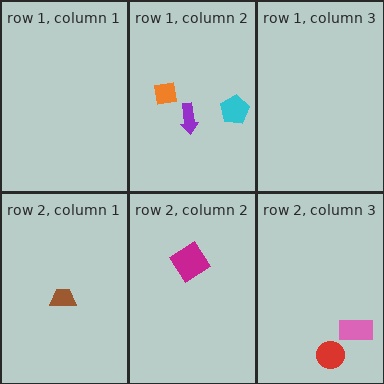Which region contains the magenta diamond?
The row 2, column 2 region.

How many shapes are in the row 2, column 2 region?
1.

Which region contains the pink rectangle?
The row 2, column 3 region.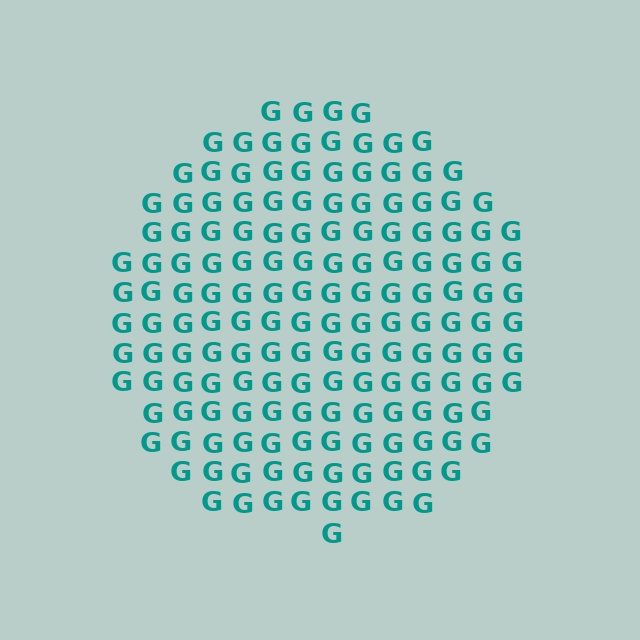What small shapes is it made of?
It is made of small letter G's.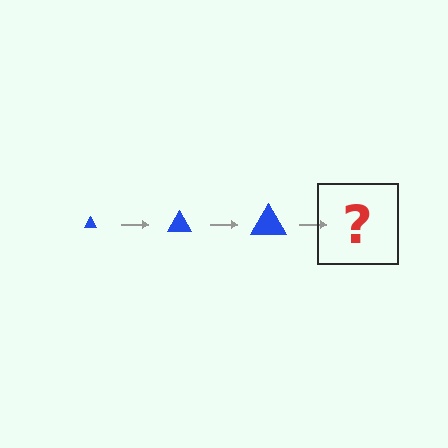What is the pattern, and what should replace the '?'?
The pattern is that the triangle gets progressively larger each step. The '?' should be a blue triangle, larger than the previous one.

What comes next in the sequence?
The next element should be a blue triangle, larger than the previous one.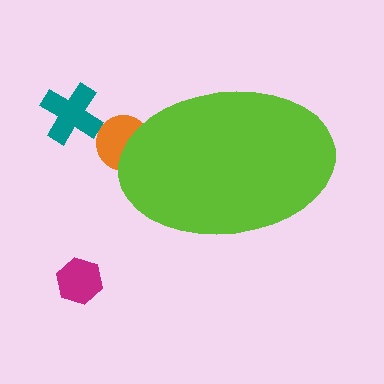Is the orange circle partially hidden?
Yes, the orange circle is partially hidden behind the lime ellipse.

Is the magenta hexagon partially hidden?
No, the magenta hexagon is fully visible.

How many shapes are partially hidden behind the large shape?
1 shape is partially hidden.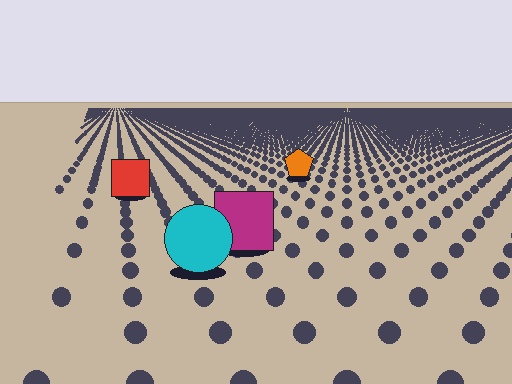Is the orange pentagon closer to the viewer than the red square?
No. The red square is closer — you can tell from the texture gradient: the ground texture is coarser near it.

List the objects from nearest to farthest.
From nearest to farthest: the cyan circle, the magenta square, the red square, the orange pentagon.